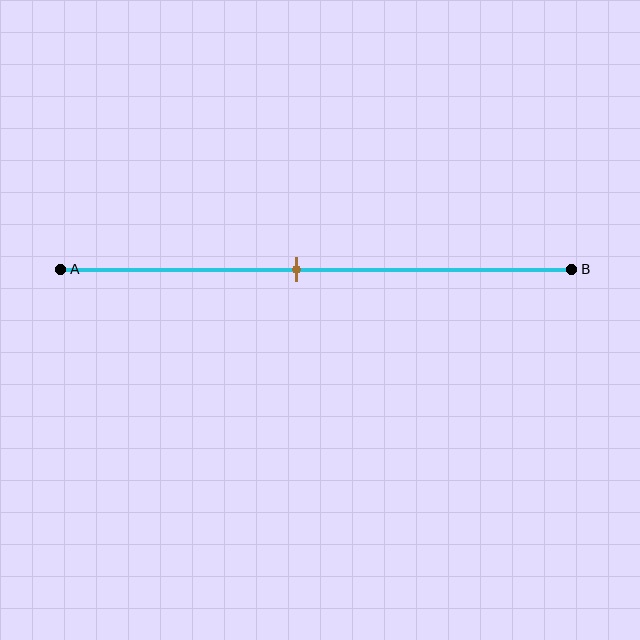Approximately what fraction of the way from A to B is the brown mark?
The brown mark is approximately 45% of the way from A to B.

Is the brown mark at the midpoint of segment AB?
No, the mark is at about 45% from A, not at the 50% midpoint.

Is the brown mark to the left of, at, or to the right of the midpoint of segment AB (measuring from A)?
The brown mark is to the left of the midpoint of segment AB.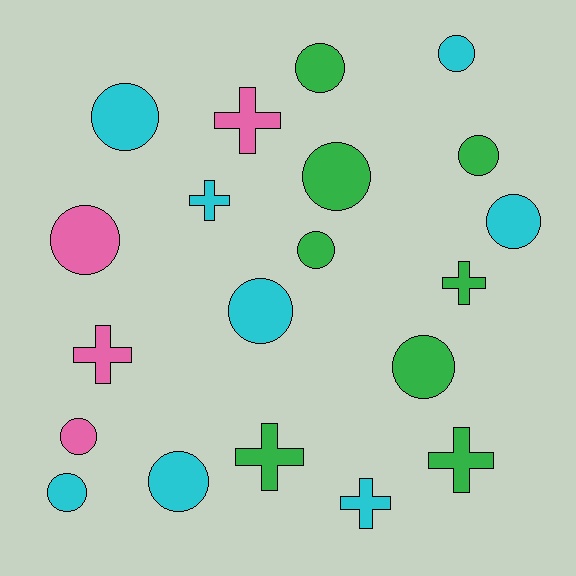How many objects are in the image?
There are 20 objects.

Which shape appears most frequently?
Circle, with 13 objects.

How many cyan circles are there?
There are 6 cyan circles.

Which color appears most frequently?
Cyan, with 8 objects.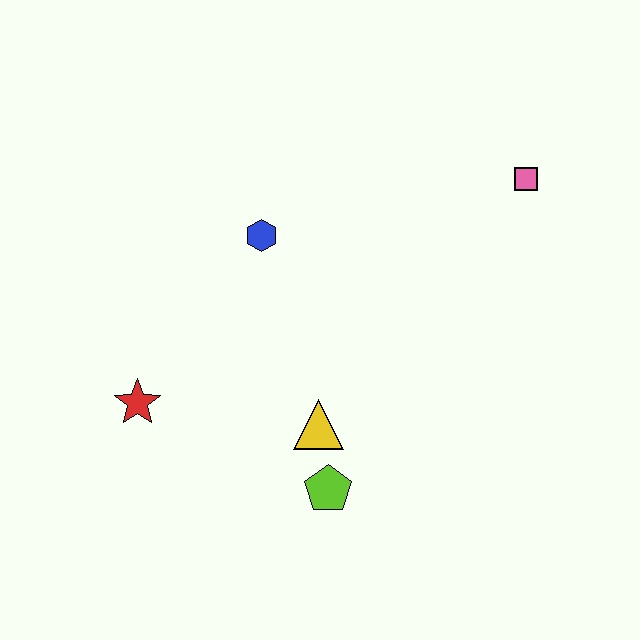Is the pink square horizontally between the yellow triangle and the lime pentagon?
No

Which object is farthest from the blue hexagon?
The pink square is farthest from the blue hexagon.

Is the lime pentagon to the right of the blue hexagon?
Yes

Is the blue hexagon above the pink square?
No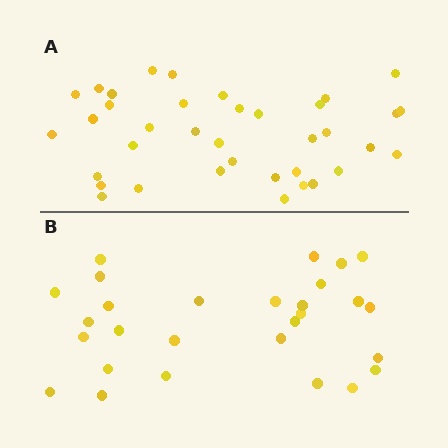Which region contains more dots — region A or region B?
Region A (the top region) has more dots.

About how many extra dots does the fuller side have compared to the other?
Region A has roughly 8 or so more dots than region B.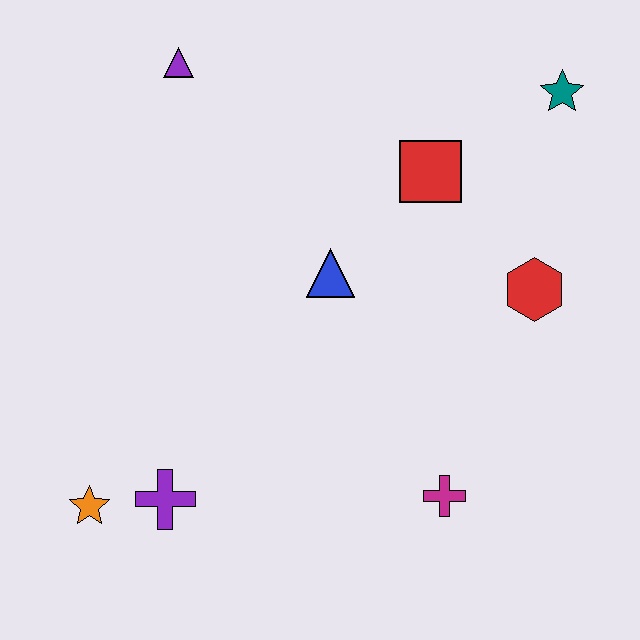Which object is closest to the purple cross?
The orange star is closest to the purple cross.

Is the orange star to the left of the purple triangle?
Yes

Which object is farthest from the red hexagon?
The orange star is farthest from the red hexagon.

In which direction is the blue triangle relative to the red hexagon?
The blue triangle is to the left of the red hexagon.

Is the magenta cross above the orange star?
Yes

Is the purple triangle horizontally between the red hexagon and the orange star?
Yes